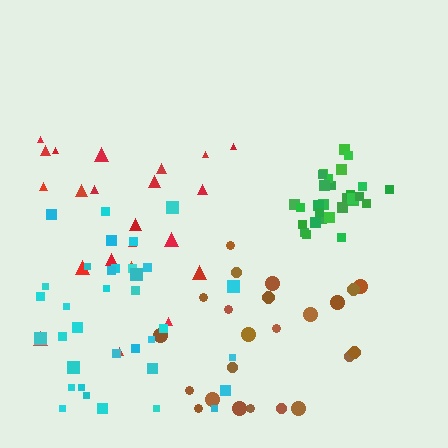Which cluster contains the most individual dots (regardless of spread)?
Cyan (35).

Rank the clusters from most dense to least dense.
green, cyan, brown, red.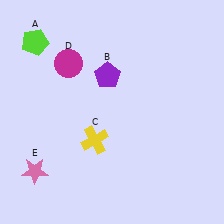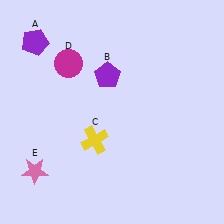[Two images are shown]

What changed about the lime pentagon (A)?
In Image 1, A is lime. In Image 2, it changed to purple.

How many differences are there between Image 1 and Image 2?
There is 1 difference between the two images.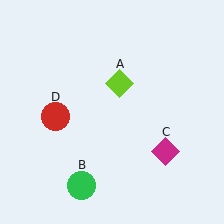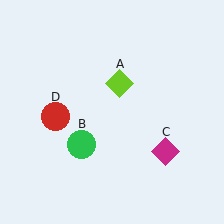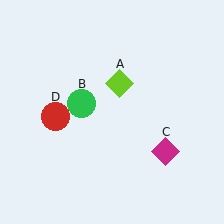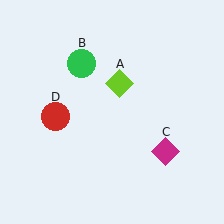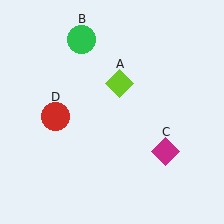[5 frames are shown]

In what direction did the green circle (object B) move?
The green circle (object B) moved up.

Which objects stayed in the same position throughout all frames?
Lime diamond (object A) and magenta diamond (object C) and red circle (object D) remained stationary.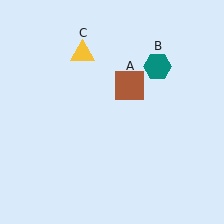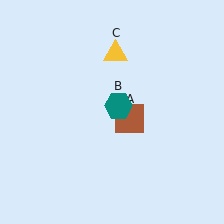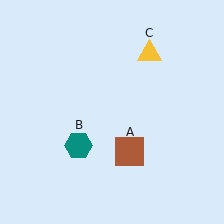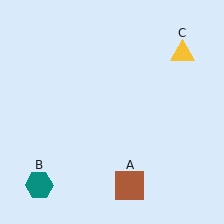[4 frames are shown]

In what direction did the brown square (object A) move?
The brown square (object A) moved down.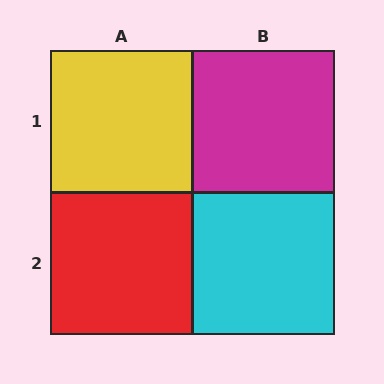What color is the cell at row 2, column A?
Red.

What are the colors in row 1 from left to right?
Yellow, magenta.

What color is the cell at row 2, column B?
Cyan.